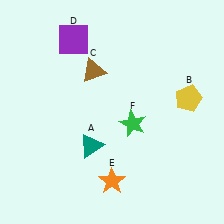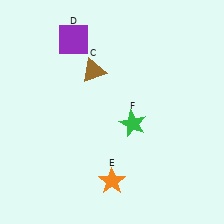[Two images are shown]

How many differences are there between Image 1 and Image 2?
There are 2 differences between the two images.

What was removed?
The yellow pentagon (B), the teal triangle (A) were removed in Image 2.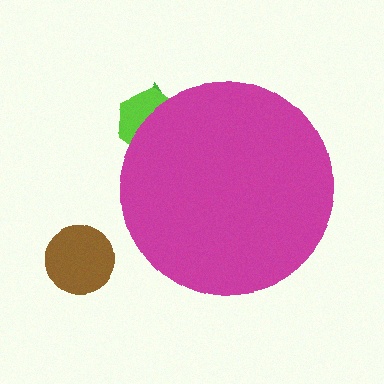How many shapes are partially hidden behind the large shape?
2 shapes are partially hidden.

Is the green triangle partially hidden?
Yes, the green triangle is partially hidden behind the magenta circle.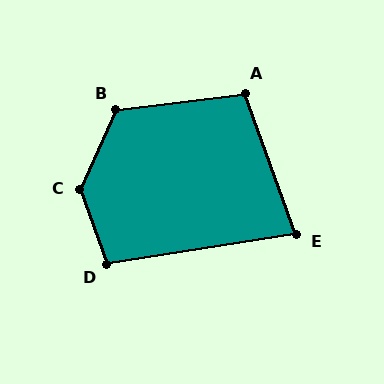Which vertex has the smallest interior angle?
E, at approximately 79 degrees.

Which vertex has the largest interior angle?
C, at approximately 136 degrees.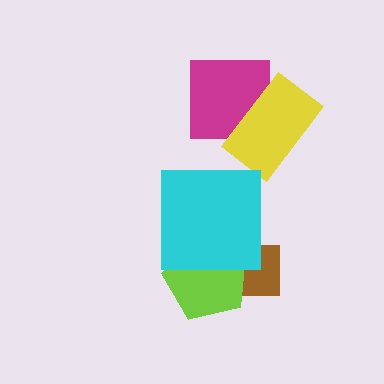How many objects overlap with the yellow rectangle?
1 object overlaps with the yellow rectangle.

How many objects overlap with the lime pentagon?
2 objects overlap with the lime pentagon.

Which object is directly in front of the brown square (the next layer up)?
The lime pentagon is directly in front of the brown square.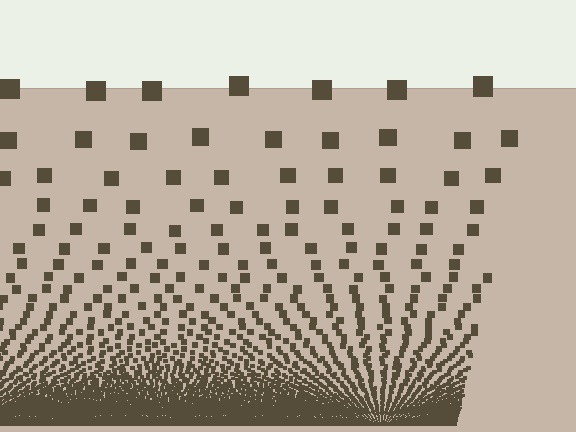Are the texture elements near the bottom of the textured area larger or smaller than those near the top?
Smaller. The gradient is inverted — elements near the bottom are smaller and denser.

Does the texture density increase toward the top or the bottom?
Density increases toward the bottom.